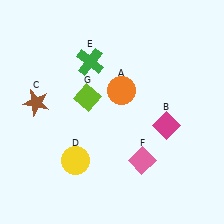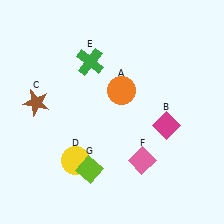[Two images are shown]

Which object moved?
The lime diamond (G) moved down.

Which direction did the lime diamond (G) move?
The lime diamond (G) moved down.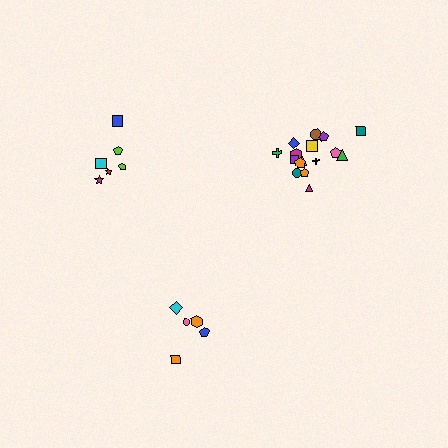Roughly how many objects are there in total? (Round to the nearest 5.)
Roughly 30 objects in total.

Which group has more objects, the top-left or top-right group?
The top-right group.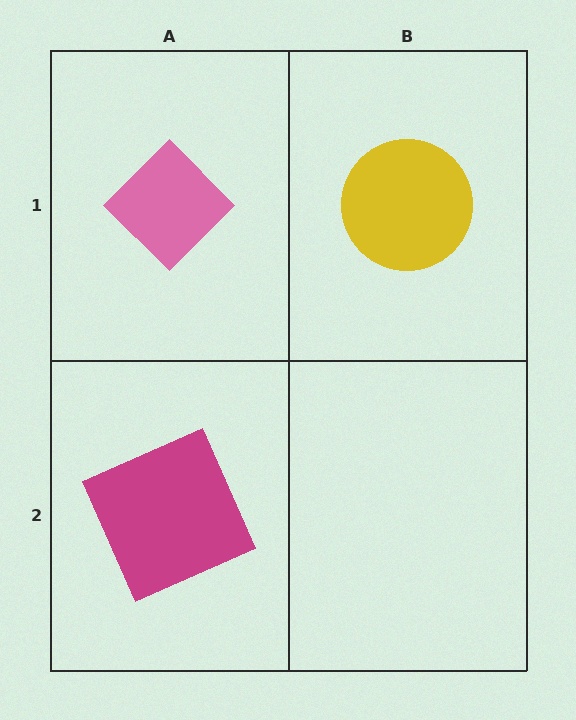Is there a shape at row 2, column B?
No, that cell is empty.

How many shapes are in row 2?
1 shape.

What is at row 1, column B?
A yellow circle.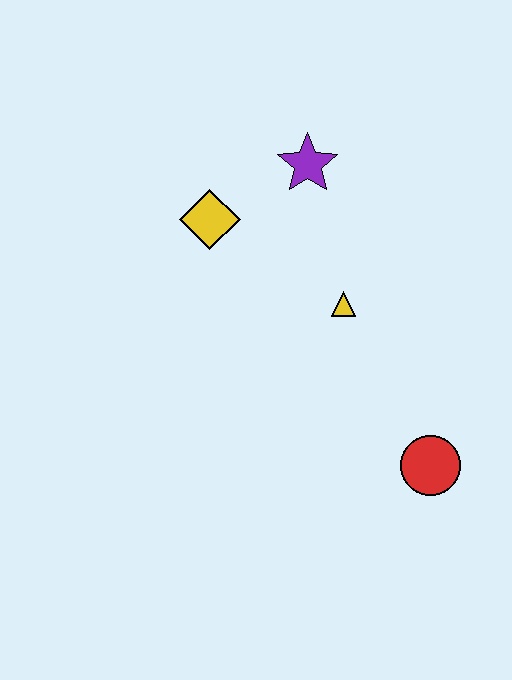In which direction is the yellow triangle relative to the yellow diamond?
The yellow triangle is to the right of the yellow diamond.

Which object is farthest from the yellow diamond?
The red circle is farthest from the yellow diamond.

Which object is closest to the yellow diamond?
The purple star is closest to the yellow diamond.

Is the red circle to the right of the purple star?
Yes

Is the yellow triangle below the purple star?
Yes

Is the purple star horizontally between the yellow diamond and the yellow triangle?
Yes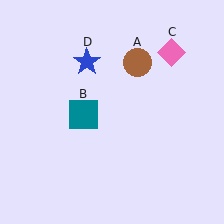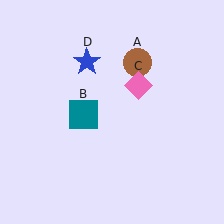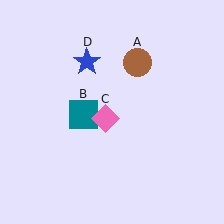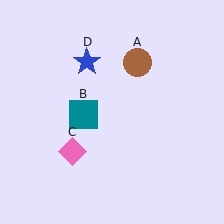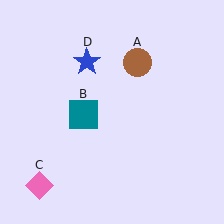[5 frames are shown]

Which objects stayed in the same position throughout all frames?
Brown circle (object A) and teal square (object B) and blue star (object D) remained stationary.